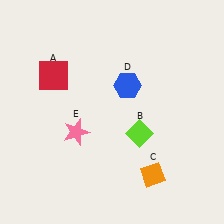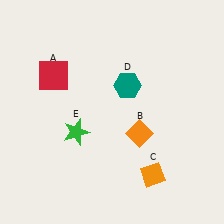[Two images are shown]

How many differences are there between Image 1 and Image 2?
There are 3 differences between the two images.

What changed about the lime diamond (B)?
In Image 1, B is lime. In Image 2, it changed to orange.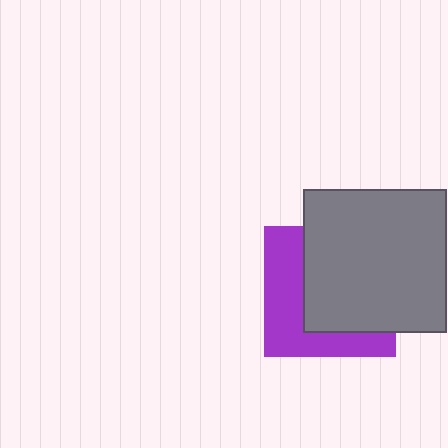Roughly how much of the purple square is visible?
A small part of it is visible (roughly 43%).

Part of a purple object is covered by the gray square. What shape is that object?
It is a square.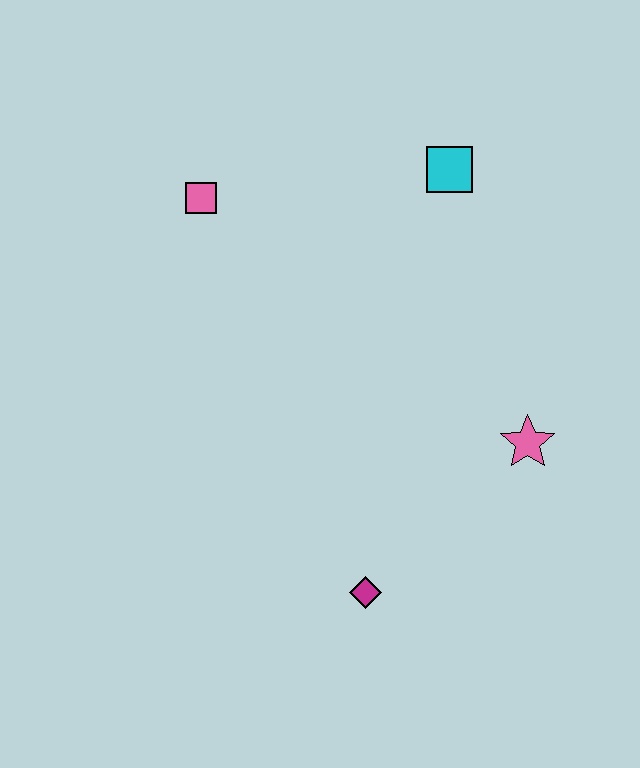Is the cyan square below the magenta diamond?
No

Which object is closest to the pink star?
The magenta diamond is closest to the pink star.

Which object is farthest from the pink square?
The magenta diamond is farthest from the pink square.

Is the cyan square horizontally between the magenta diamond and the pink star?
Yes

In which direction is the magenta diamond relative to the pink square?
The magenta diamond is below the pink square.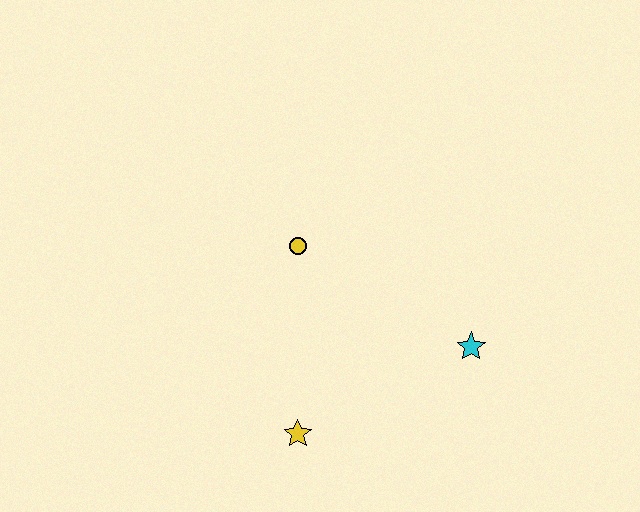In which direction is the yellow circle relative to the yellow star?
The yellow circle is above the yellow star.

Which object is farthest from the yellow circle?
The cyan star is farthest from the yellow circle.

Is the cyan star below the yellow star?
No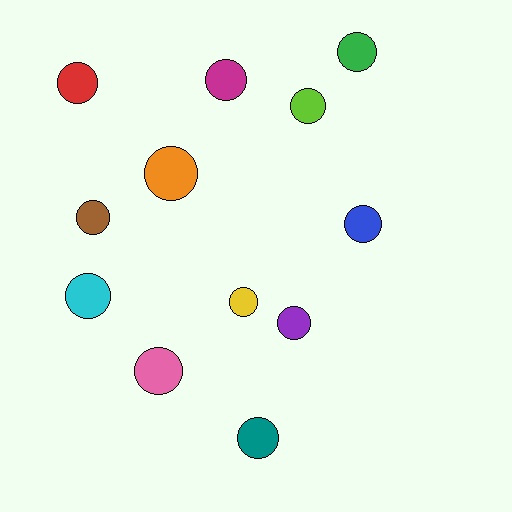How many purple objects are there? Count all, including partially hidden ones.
There is 1 purple object.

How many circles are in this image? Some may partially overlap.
There are 12 circles.